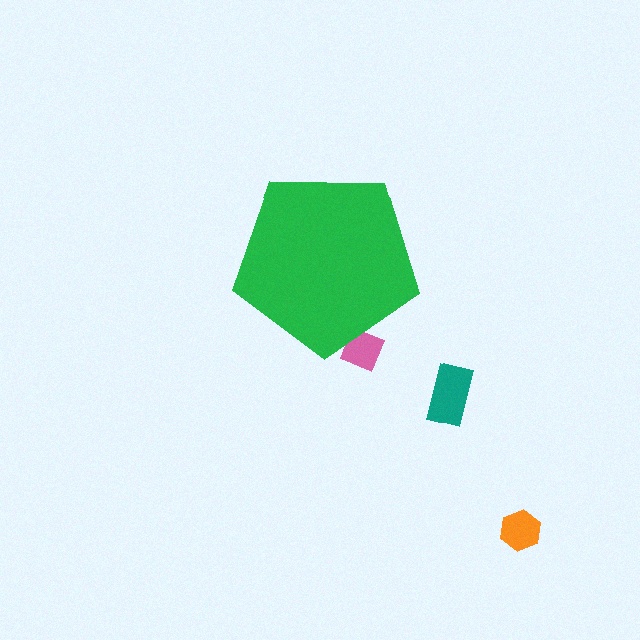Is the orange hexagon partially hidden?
No, the orange hexagon is fully visible.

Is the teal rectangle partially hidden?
No, the teal rectangle is fully visible.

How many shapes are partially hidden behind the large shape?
1 shape is partially hidden.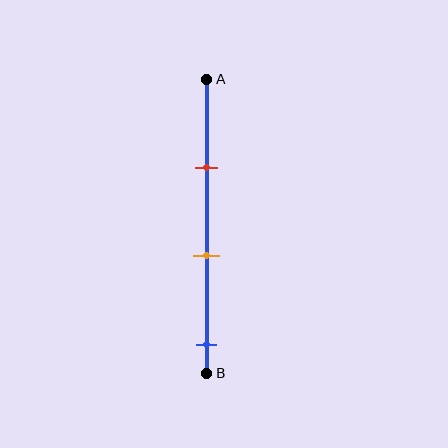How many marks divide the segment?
There are 3 marks dividing the segment.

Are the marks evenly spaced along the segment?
Yes, the marks are approximately evenly spaced.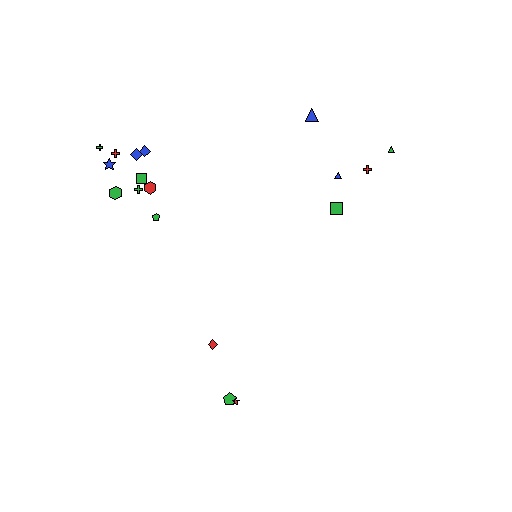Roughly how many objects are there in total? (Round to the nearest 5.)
Roughly 20 objects in total.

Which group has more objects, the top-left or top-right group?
The top-left group.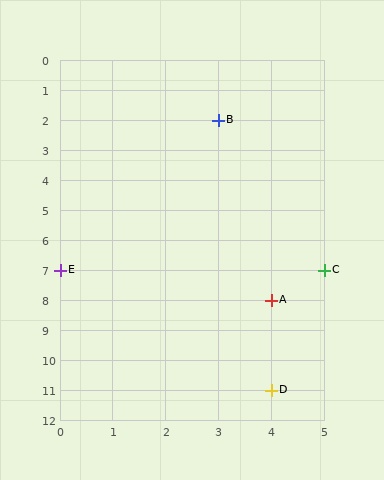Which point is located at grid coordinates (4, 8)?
Point A is at (4, 8).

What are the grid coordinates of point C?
Point C is at grid coordinates (5, 7).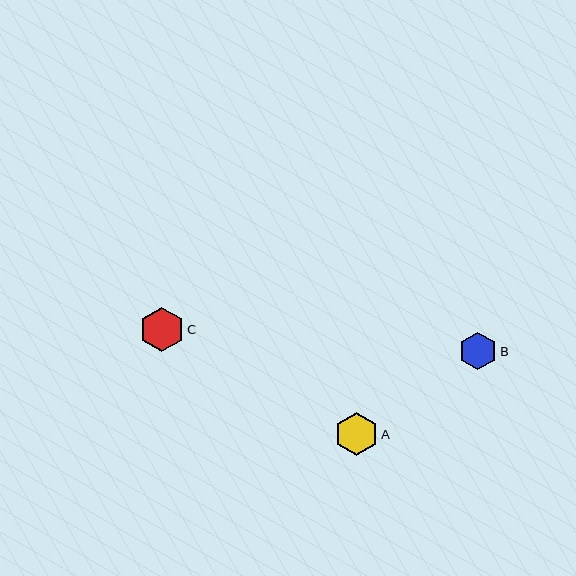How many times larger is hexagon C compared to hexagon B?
Hexagon C is approximately 1.2 times the size of hexagon B.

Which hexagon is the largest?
Hexagon C is the largest with a size of approximately 45 pixels.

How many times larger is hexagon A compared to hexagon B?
Hexagon A is approximately 1.2 times the size of hexagon B.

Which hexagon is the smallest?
Hexagon B is the smallest with a size of approximately 38 pixels.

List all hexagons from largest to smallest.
From largest to smallest: C, A, B.